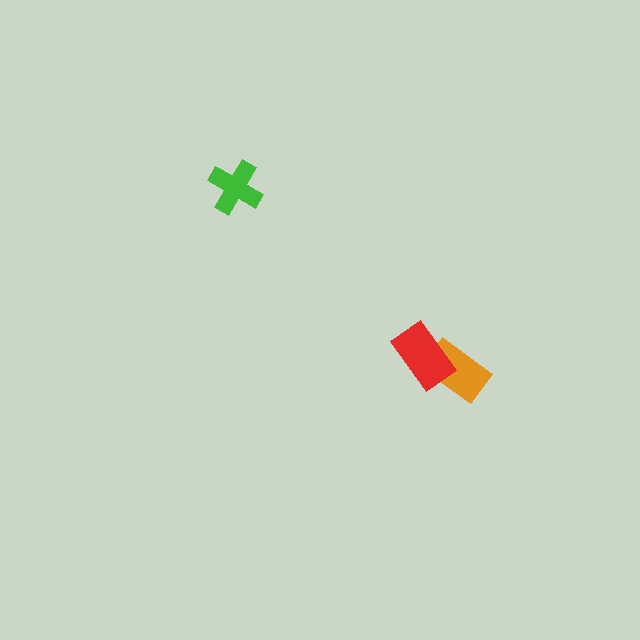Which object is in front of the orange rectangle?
The red rectangle is in front of the orange rectangle.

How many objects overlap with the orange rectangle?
1 object overlaps with the orange rectangle.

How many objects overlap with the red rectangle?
1 object overlaps with the red rectangle.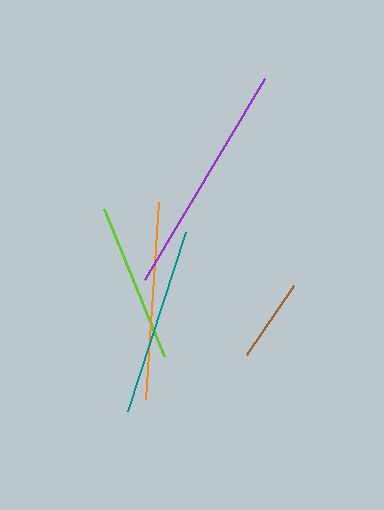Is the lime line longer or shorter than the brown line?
The lime line is longer than the brown line.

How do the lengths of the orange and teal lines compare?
The orange and teal lines are approximately the same length.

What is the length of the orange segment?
The orange segment is approximately 197 pixels long.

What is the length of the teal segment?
The teal segment is approximately 188 pixels long.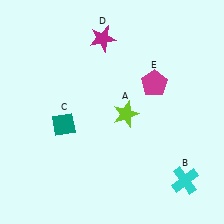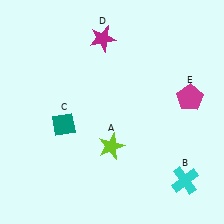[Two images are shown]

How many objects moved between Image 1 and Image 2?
2 objects moved between the two images.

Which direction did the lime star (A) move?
The lime star (A) moved down.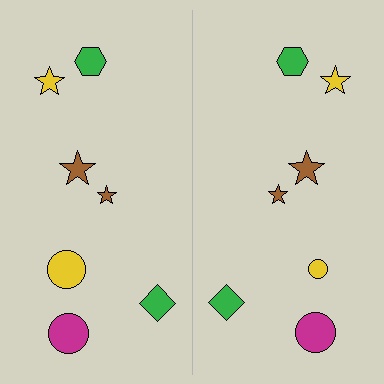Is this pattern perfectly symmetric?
No, the pattern is not perfectly symmetric. The yellow circle on the right side has a different size than its mirror counterpart.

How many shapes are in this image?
There are 14 shapes in this image.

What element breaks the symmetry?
The yellow circle on the right side has a different size than its mirror counterpart.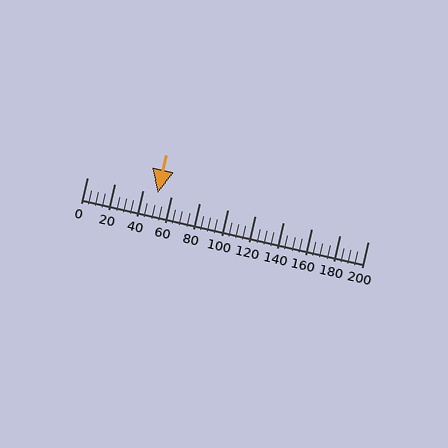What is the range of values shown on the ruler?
The ruler shows values from 0 to 200.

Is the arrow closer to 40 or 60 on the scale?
The arrow is closer to 60.